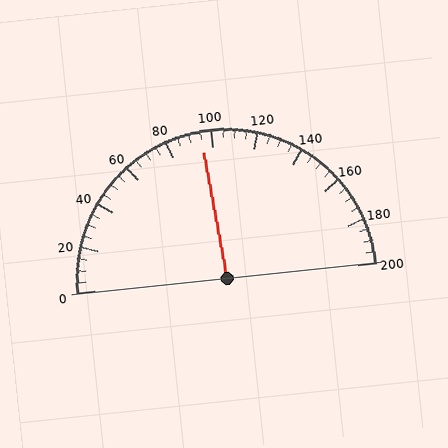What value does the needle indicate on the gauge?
The needle indicates approximately 95.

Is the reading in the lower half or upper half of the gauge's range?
The reading is in the lower half of the range (0 to 200).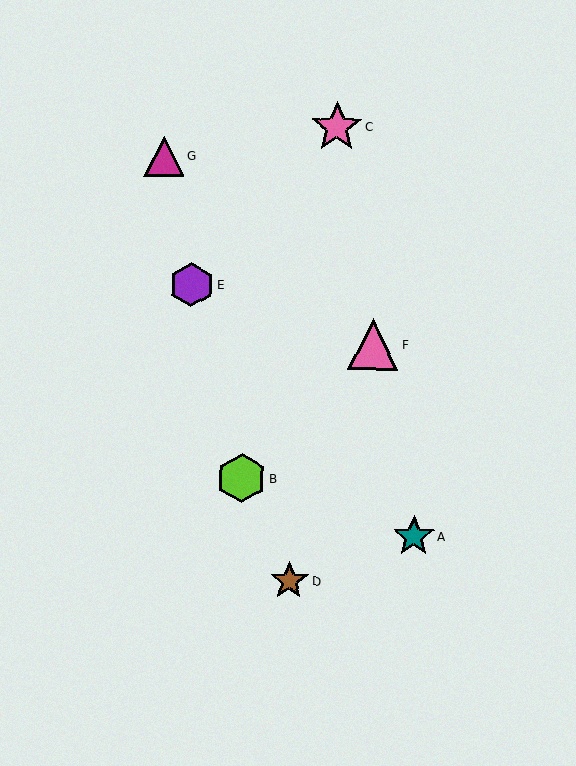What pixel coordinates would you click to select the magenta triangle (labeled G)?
Click at (164, 156) to select the magenta triangle G.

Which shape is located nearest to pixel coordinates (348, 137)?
The pink star (labeled C) at (337, 127) is nearest to that location.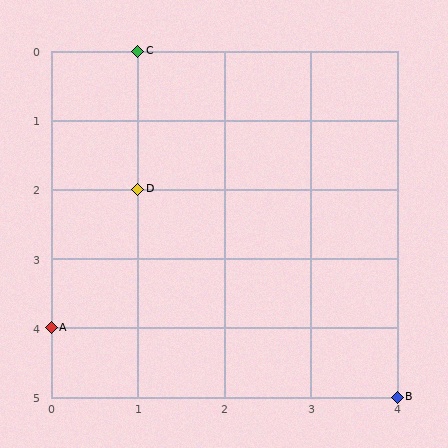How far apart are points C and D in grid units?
Points C and D are 2 rows apart.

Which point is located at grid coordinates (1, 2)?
Point D is at (1, 2).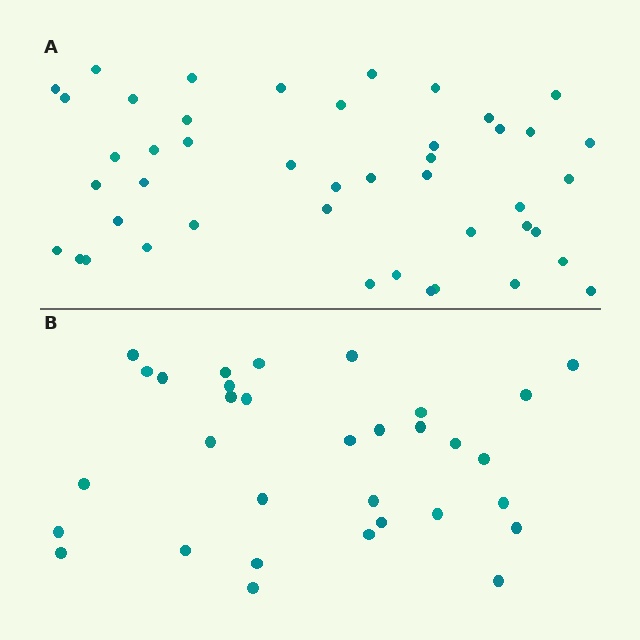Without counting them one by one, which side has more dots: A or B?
Region A (the top region) has more dots.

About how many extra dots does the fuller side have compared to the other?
Region A has approximately 15 more dots than region B.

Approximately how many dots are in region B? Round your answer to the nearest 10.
About 30 dots. (The exact count is 32, which rounds to 30.)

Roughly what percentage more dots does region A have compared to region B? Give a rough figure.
About 40% more.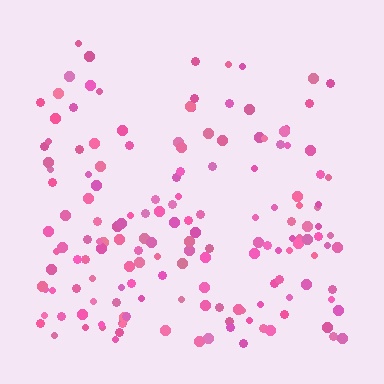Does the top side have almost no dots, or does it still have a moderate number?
Still a moderate number, just noticeably fewer than the bottom.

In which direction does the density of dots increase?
From top to bottom, with the bottom side densest.